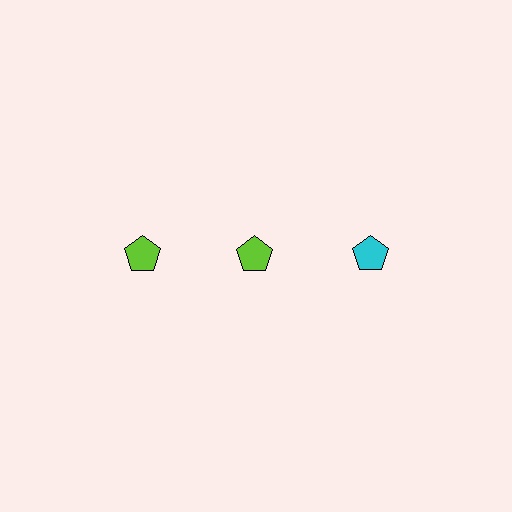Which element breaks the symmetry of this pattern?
The cyan pentagon in the top row, center column breaks the symmetry. All other shapes are lime pentagons.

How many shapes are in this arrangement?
There are 3 shapes arranged in a grid pattern.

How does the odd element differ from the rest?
It has a different color: cyan instead of lime.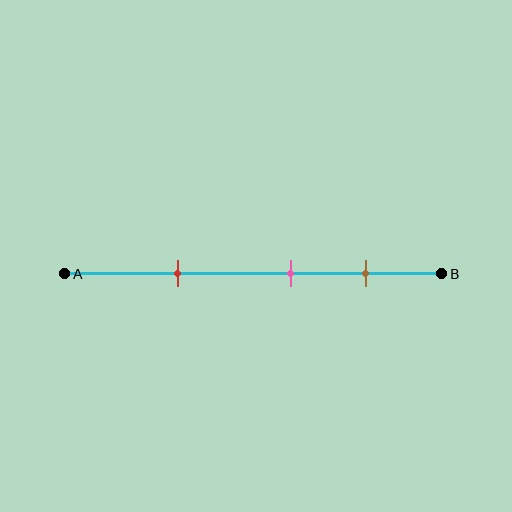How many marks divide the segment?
There are 3 marks dividing the segment.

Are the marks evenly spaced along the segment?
Yes, the marks are approximately evenly spaced.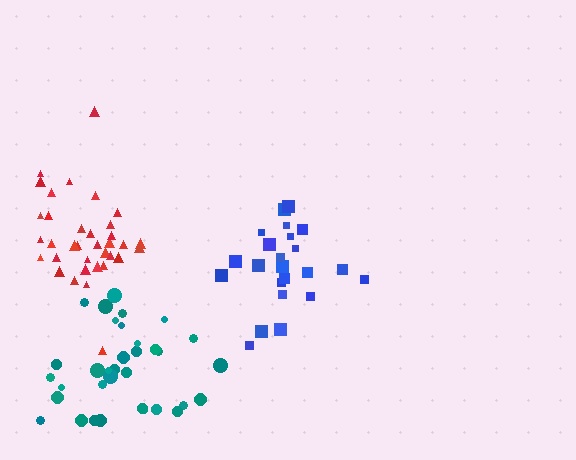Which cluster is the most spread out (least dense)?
Teal.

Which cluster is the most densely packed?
Red.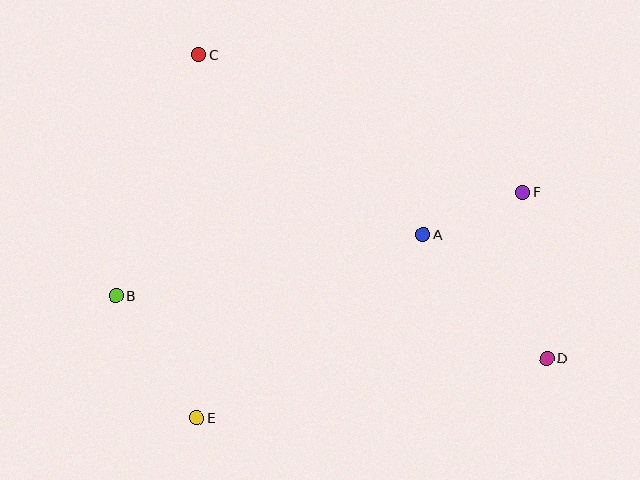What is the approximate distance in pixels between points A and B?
The distance between A and B is approximately 313 pixels.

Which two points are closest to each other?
Points A and F are closest to each other.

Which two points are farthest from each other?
Points C and D are farthest from each other.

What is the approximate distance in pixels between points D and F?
The distance between D and F is approximately 168 pixels.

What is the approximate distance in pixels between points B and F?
The distance between B and F is approximately 419 pixels.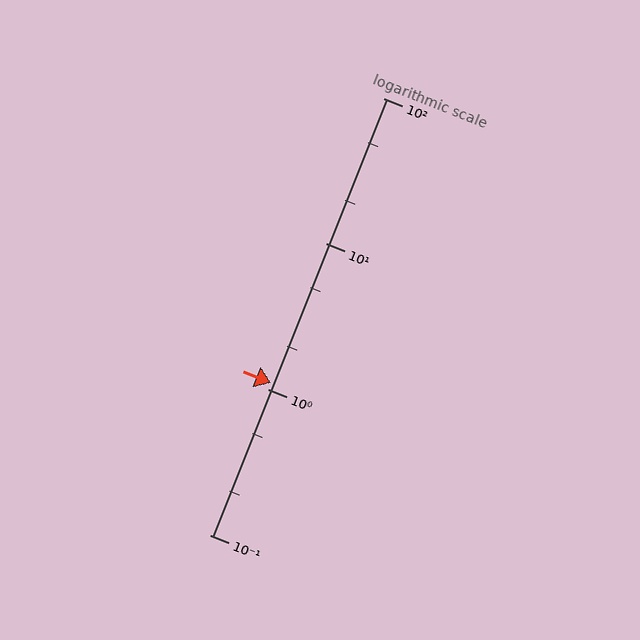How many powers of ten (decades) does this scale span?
The scale spans 3 decades, from 0.1 to 100.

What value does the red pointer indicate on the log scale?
The pointer indicates approximately 1.1.